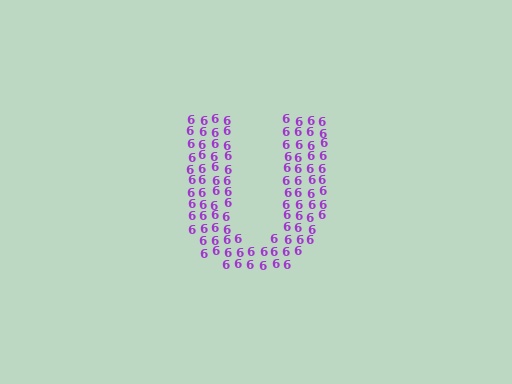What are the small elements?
The small elements are digit 6's.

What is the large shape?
The large shape is the letter U.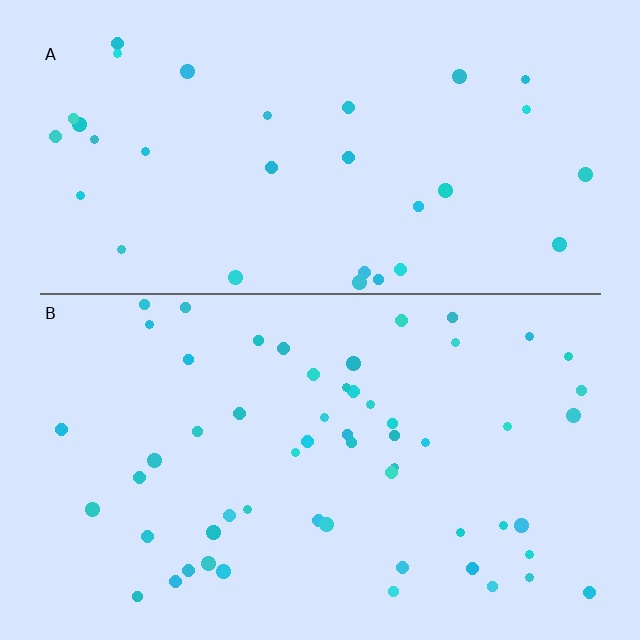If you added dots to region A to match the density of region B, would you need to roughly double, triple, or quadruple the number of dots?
Approximately double.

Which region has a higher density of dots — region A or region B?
B (the bottom).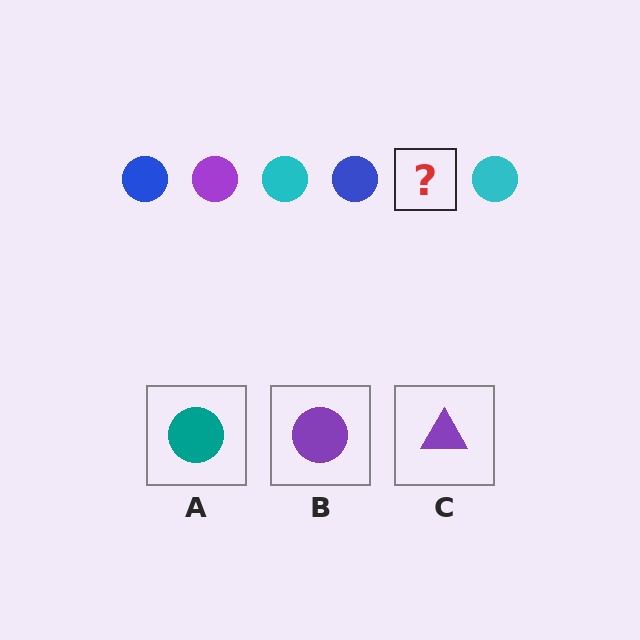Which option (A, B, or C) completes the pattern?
B.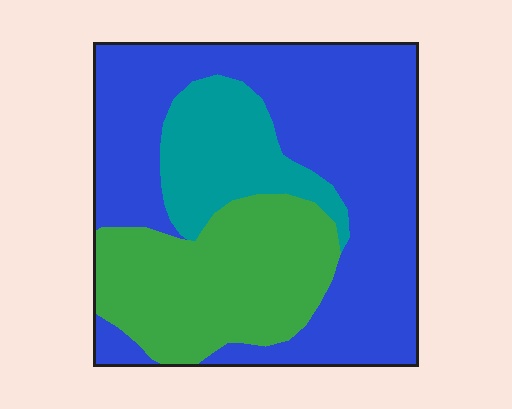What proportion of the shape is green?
Green covers about 30% of the shape.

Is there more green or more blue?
Blue.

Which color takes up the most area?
Blue, at roughly 55%.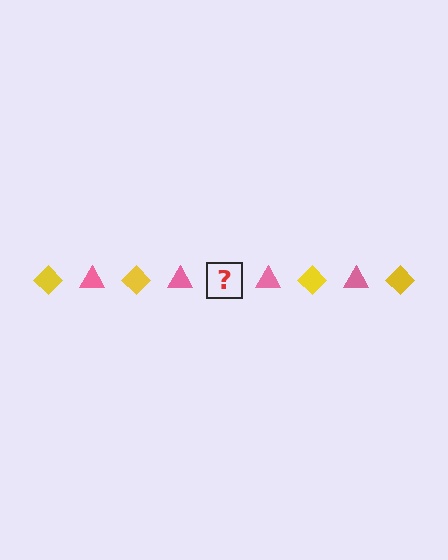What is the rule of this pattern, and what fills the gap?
The rule is that the pattern alternates between yellow diamond and pink triangle. The gap should be filled with a yellow diamond.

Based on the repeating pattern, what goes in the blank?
The blank should be a yellow diamond.